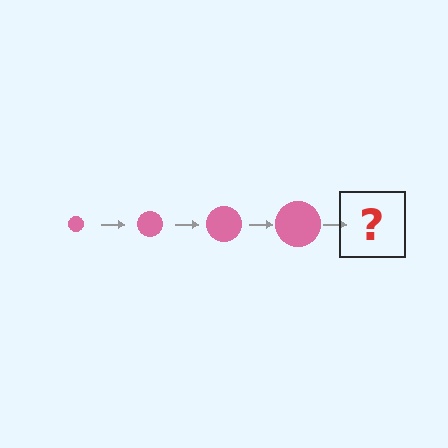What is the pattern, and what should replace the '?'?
The pattern is that the circle gets progressively larger each step. The '?' should be a pink circle, larger than the previous one.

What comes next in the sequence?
The next element should be a pink circle, larger than the previous one.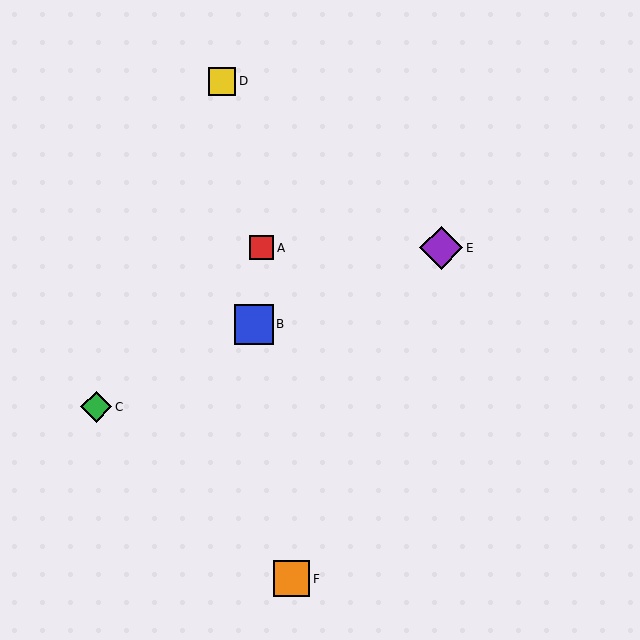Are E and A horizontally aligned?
Yes, both are at y≈248.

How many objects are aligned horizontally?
2 objects (A, E) are aligned horizontally.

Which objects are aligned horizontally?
Objects A, E are aligned horizontally.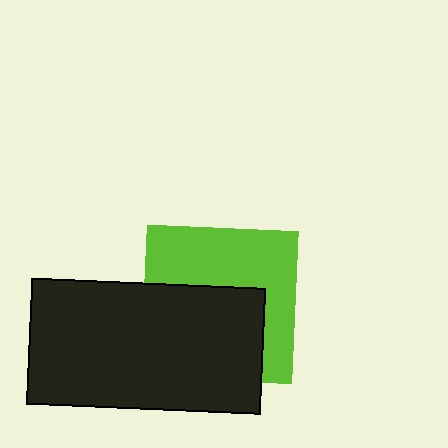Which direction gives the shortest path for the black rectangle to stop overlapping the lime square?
Moving down gives the shortest separation.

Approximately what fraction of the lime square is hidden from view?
Roughly 50% of the lime square is hidden behind the black rectangle.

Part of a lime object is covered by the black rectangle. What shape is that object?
It is a square.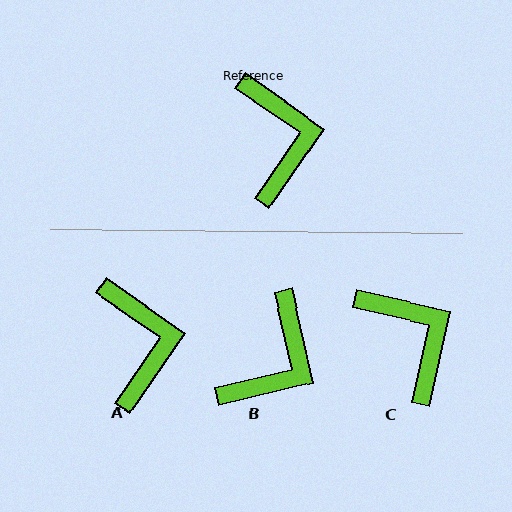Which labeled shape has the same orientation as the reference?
A.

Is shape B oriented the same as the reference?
No, it is off by about 42 degrees.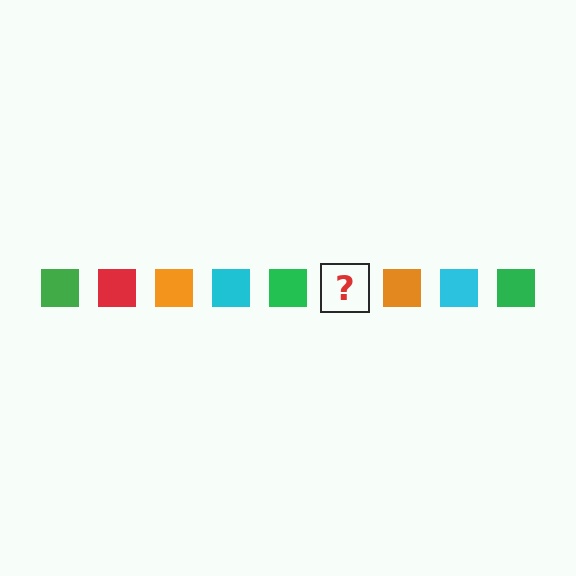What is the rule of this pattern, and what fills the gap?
The rule is that the pattern cycles through green, red, orange, cyan squares. The gap should be filled with a red square.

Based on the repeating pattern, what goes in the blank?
The blank should be a red square.